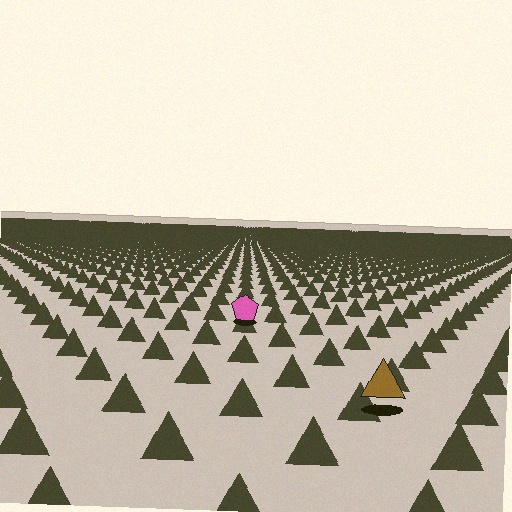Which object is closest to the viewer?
The brown triangle is closest. The texture marks near it are larger and more spread out.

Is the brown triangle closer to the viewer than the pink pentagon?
Yes. The brown triangle is closer — you can tell from the texture gradient: the ground texture is coarser near it.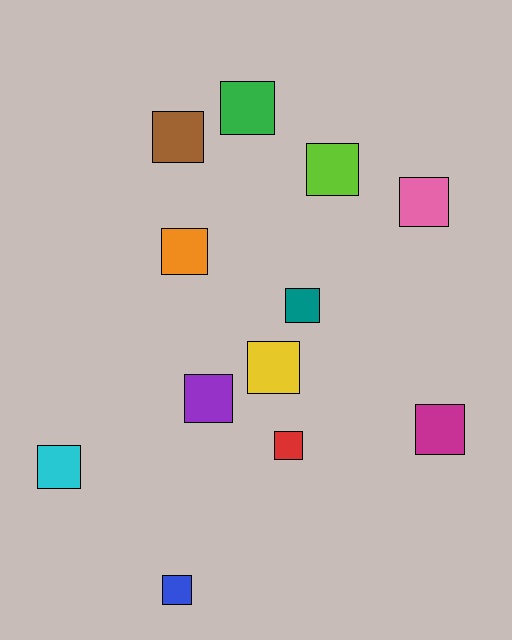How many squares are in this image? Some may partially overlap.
There are 12 squares.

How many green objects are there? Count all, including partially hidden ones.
There is 1 green object.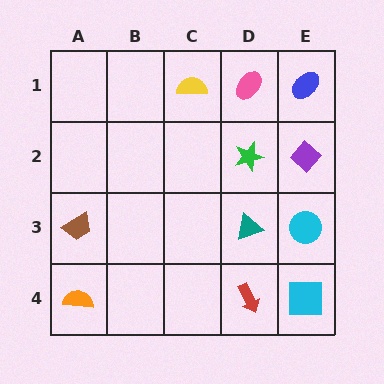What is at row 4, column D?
A red arrow.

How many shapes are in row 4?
3 shapes.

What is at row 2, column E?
A purple diamond.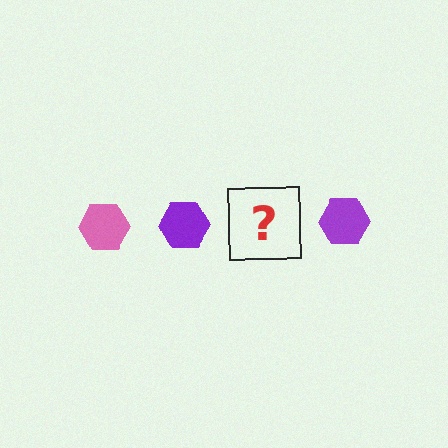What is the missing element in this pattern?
The missing element is a pink hexagon.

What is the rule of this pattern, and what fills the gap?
The rule is that the pattern cycles through pink, purple hexagons. The gap should be filled with a pink hexagon.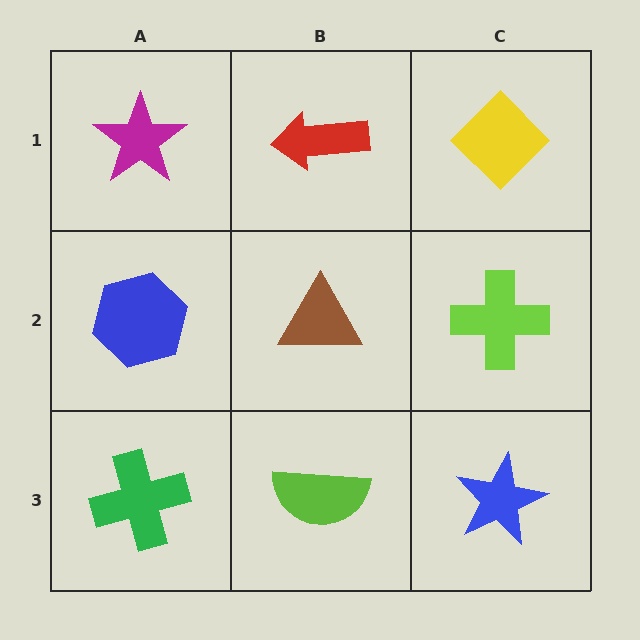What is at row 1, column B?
A red arrow.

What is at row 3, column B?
A lime semicircle.